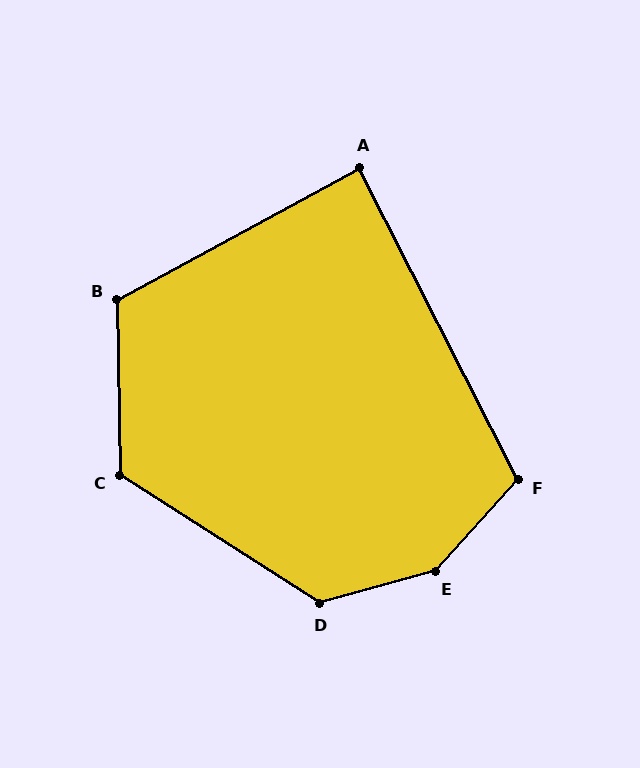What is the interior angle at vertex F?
Approximately 111 degrees (obtuse).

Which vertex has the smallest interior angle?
A, at approximately 88 degrees.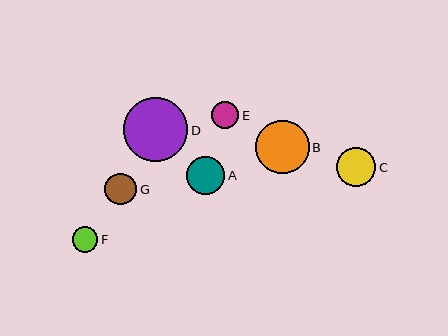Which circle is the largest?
Circle D is the largest with a size of approximately 64 pixels.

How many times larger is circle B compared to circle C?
Circle B is approximately 1.4 times the size of circle C.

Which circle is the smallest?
Circle F is the smallest with a size of approximately 25 pixels.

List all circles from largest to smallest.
From largest to smallest: D, B, C, A, G, E, F.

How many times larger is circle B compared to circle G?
Circle B is approximately 1.7 times the size of circle G.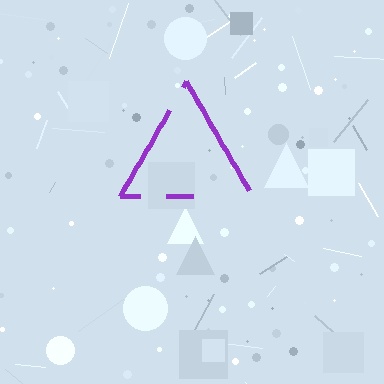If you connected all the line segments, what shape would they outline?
They would outline a triangle.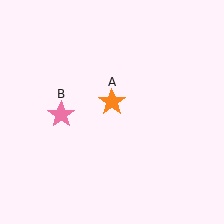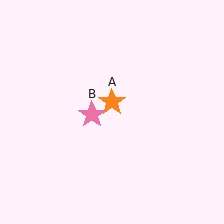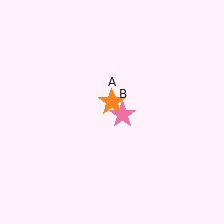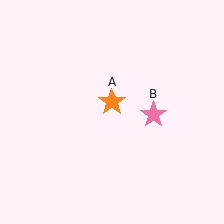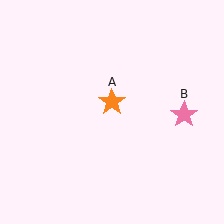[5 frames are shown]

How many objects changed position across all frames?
1 object changed position: pink star (object B).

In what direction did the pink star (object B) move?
The pink star (object B) moved right.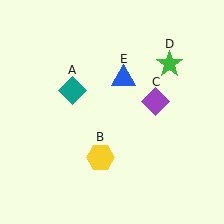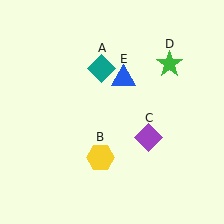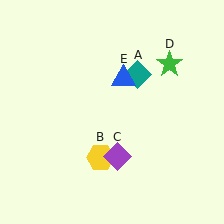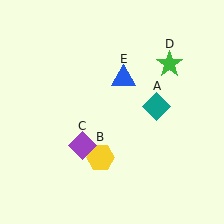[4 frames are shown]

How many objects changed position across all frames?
2 objects changed position: teal diamond (object A), purple diamond (object C).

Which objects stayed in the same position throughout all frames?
Yellow hexagon (object B) and green star (object D) and blue triangle (object E) remained stationary.